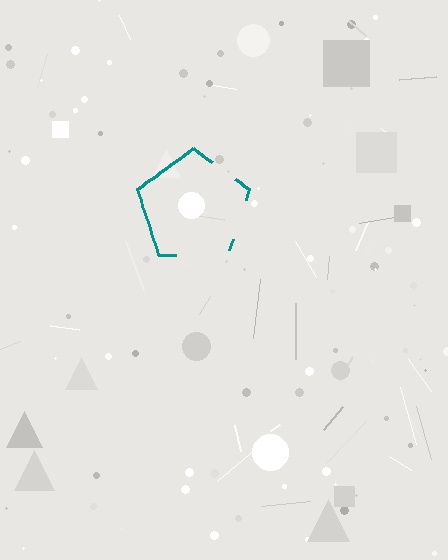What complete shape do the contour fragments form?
The contour fragments form a pentagon.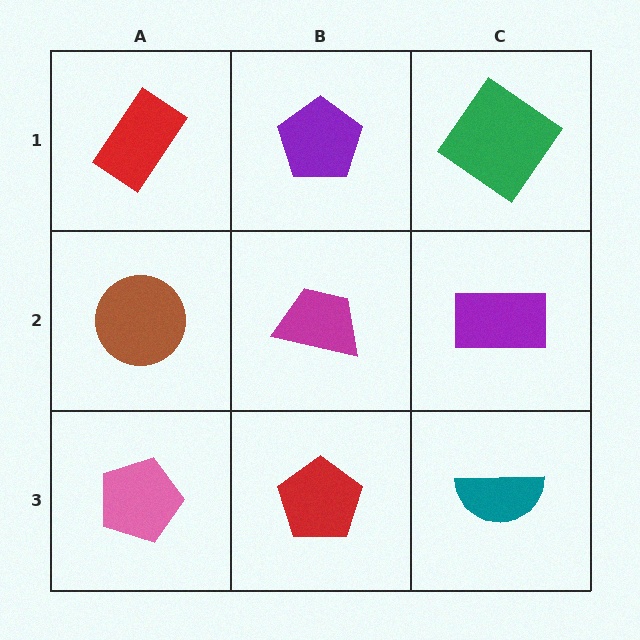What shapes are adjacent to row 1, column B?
A magenta trapezoid (row 2, column B), a red rectangle (row 1, column A), a green diamond (row 1, column C).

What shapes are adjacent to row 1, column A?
A brown circle (row 2, column A), a purple pentagon (row 1, column B).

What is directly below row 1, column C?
A purple rectangle.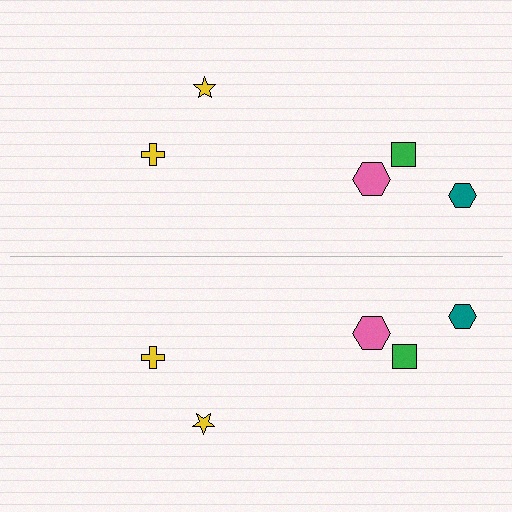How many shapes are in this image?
There are 10 shapes in this image.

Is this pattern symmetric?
Yes, this pattern has bilateral (reflection) symmetry.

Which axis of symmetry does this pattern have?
The pattern has a horizontal axis of symmetry running through the center of the image.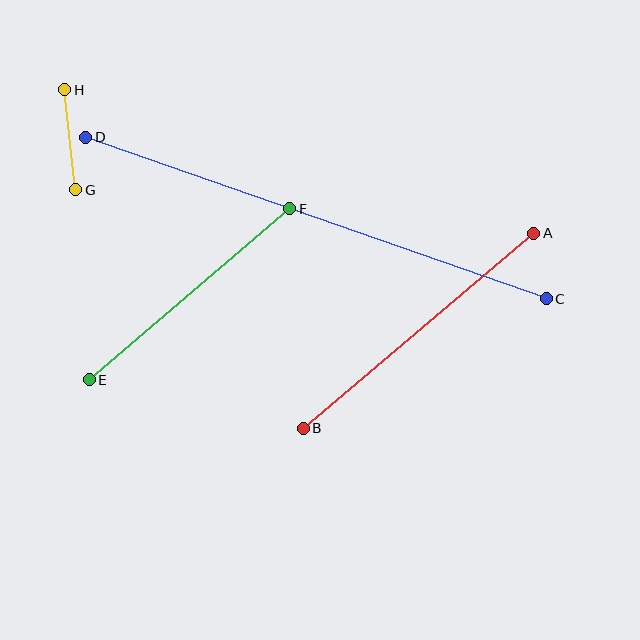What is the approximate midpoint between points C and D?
The midpoint is at approximately (316, 218) pixels.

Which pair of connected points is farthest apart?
Points C and D are farthest apart.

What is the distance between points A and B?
The distance is approximately 302 pixels.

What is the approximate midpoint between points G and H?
The midpoint is at approximately (70, 140) pixels.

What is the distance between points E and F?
The distance is approximately 264 pixels.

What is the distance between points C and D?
The distance is approximately 488 pixels.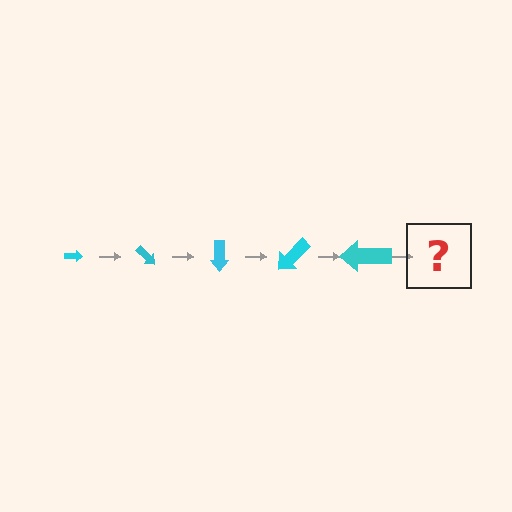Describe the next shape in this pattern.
It should be an arrow, larger than the previous one and rotated 225 degrees from the start.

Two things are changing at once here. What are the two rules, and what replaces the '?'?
The two rules are that the arrow grows larger each step and it rotates 45 degrees each step. The '?' should be an arrow, larger than the previous one and rotated 225 degrees from the start.